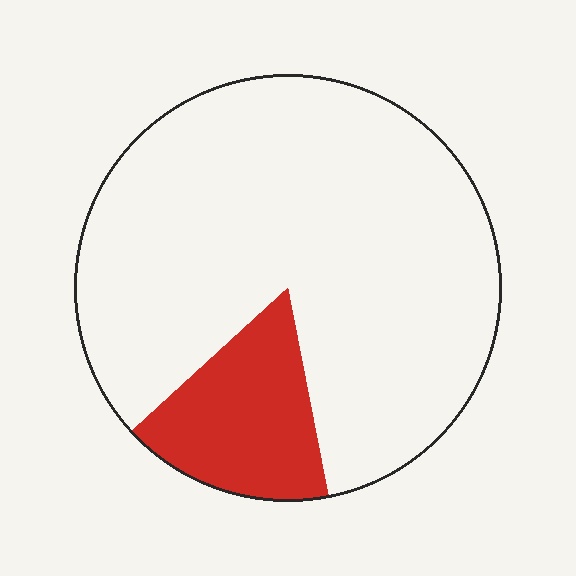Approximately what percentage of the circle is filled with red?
Approximately 15%.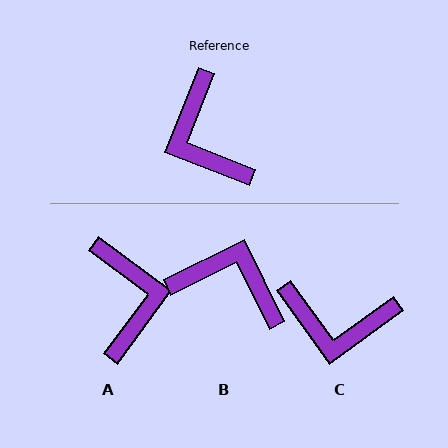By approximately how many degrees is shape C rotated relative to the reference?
Approximately 58 degrees counter-clockwise.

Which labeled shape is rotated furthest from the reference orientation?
A, about 165 degrees away.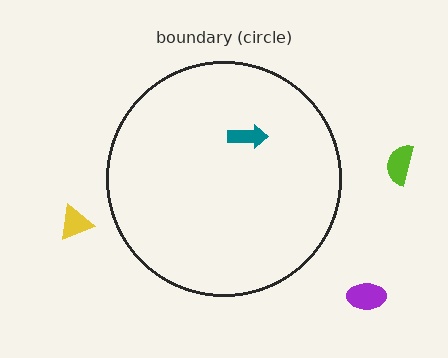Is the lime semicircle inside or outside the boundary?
Outside.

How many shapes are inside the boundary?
1 inside, 3 outside.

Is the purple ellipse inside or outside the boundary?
Outside.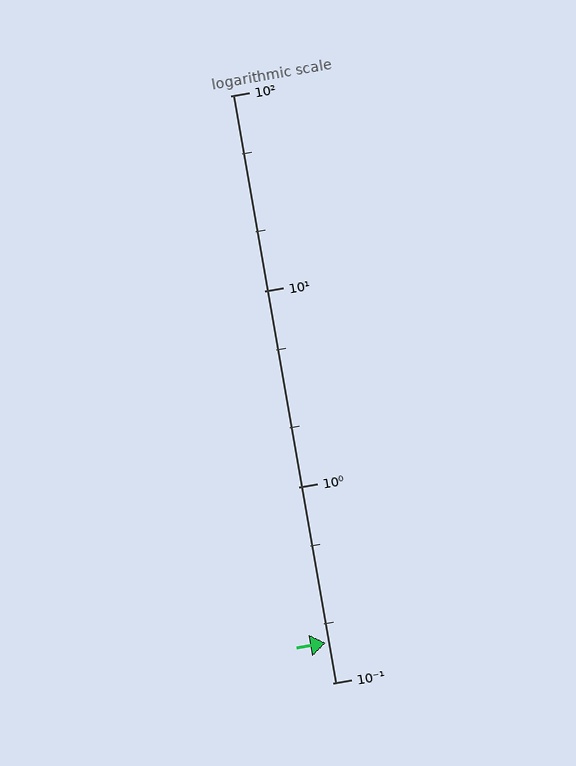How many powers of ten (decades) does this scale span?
The scale spans 3 decades, from 0.1 to 100.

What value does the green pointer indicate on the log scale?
The pointer indicates approximately 0.16.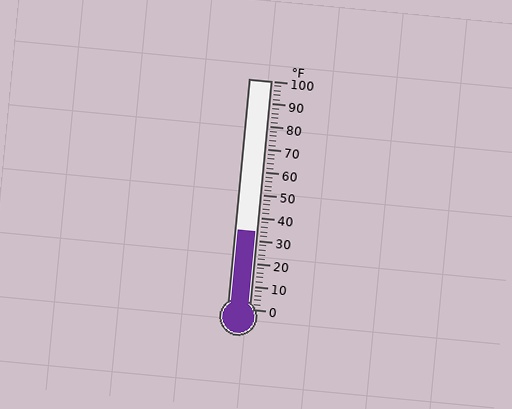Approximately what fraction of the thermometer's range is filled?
The thermometer is filled to approximately 35% of its range.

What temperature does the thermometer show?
The thermometer shows approximately 34°F.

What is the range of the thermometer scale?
The thermometer scale ranges from 0°F to 100°F.